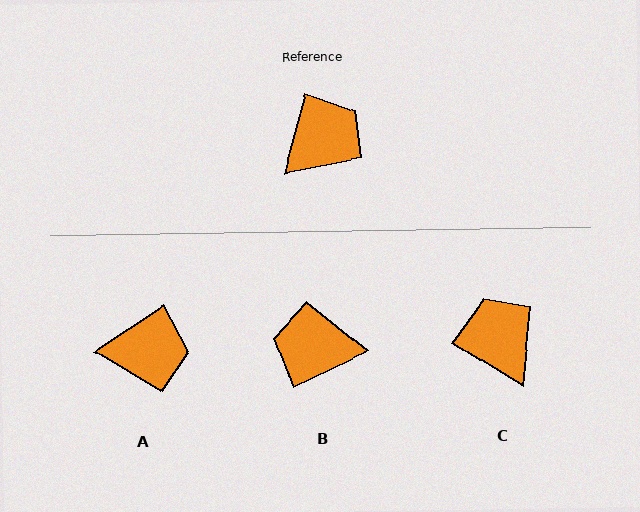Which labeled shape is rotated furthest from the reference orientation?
B, about 131 degrees away.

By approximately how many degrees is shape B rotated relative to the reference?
Approximately 131 degrees counter-clockwise.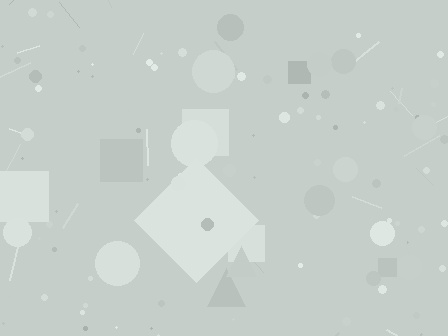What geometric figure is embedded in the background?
A diamond is embedded in the background.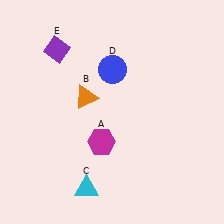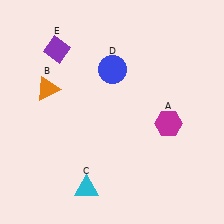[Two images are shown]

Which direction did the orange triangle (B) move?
The orange triangle (B) moved left.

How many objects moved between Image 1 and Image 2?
2 objects moved between the two images.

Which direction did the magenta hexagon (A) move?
The magenta hexagon (A) moved right.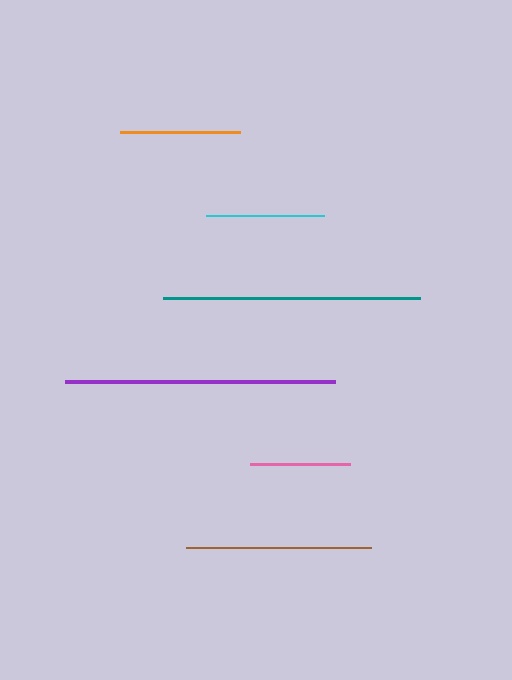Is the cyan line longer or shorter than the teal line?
The teal line is longer than the cyan line.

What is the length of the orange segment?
The orange segment is approximately 119 pixels long.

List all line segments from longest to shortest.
From longest to shortest: purple, teal, brown, orange, cyan, pink.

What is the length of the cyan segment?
The cyan segment is approximately 118 pixels long.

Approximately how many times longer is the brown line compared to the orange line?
The brown line is approximately 1.6 times the length of the orange line.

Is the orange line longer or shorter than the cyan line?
The orange line is longer than the cyan line.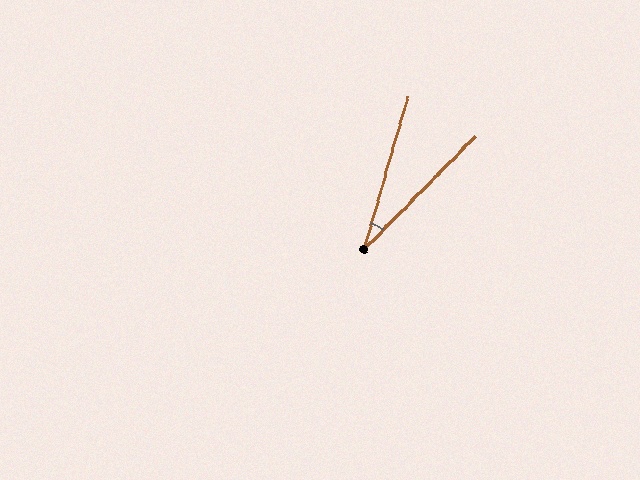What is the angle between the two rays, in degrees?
Approximately 28 degrees.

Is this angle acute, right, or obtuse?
It is acute.